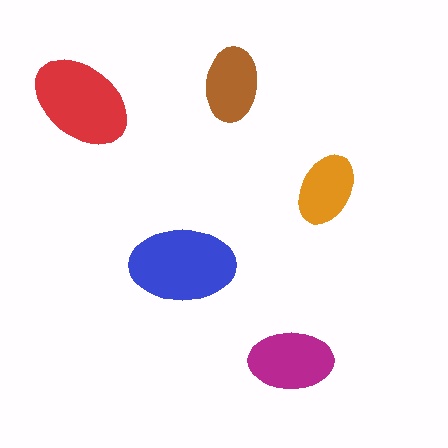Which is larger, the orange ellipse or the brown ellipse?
The brown one.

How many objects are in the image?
There are 5 objects in the image.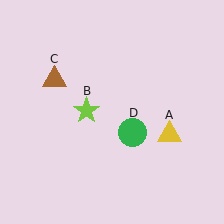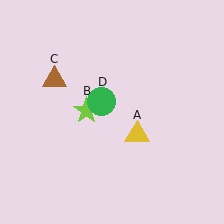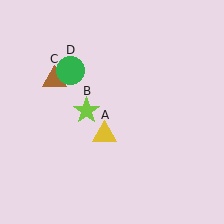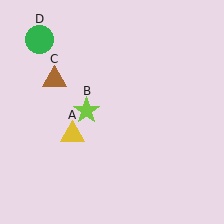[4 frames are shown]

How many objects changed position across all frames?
2 objects changed position: yellow triangle (object A), green circle (object D).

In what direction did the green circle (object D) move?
The green circle (object D) moved up and to the left.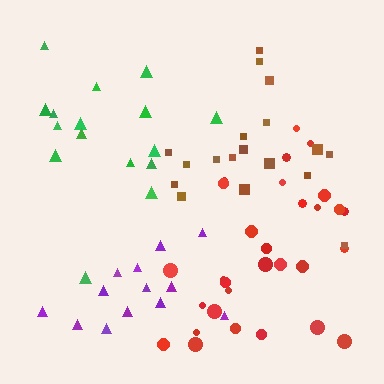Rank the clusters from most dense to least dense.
red, purple, green, brown.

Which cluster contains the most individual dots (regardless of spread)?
Red (30).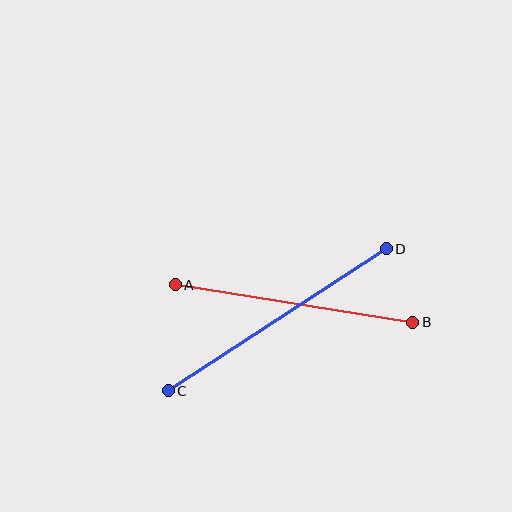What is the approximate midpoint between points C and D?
The midpoint is at approximately (277, 320) pixels.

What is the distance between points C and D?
The distance is approximately 260 pixels.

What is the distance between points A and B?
The distance is approximately 240 pixels.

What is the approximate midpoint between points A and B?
The midpoint is at approximately (294, 304) pixels.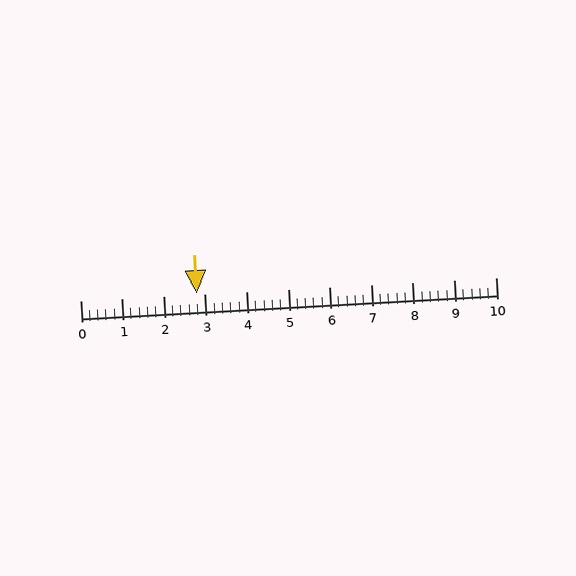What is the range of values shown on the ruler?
The ruler shows values from 0 to 10.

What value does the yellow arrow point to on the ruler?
The yellow arrow points to approximately 2.8.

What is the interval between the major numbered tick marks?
The major tick marks are spaced 1 units apart.